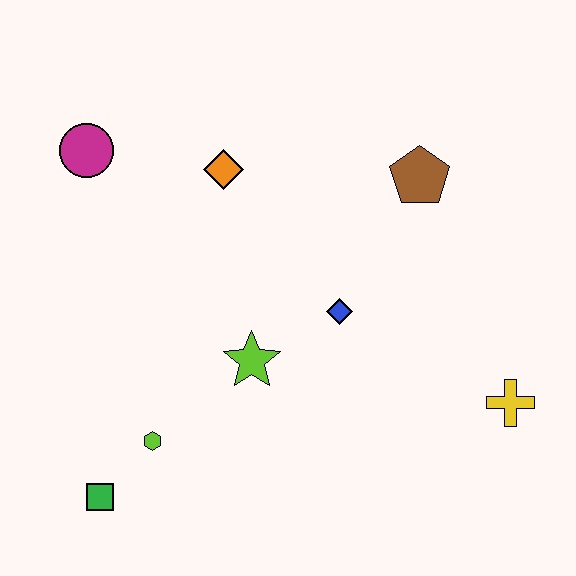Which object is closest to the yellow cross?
The blue diamond is closest to the yellow cross.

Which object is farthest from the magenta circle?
The yellow cross is farthest from the magenta circle.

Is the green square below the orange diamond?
Yes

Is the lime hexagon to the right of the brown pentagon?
No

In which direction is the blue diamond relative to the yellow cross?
The blue diamond is to the left of the yellow cross.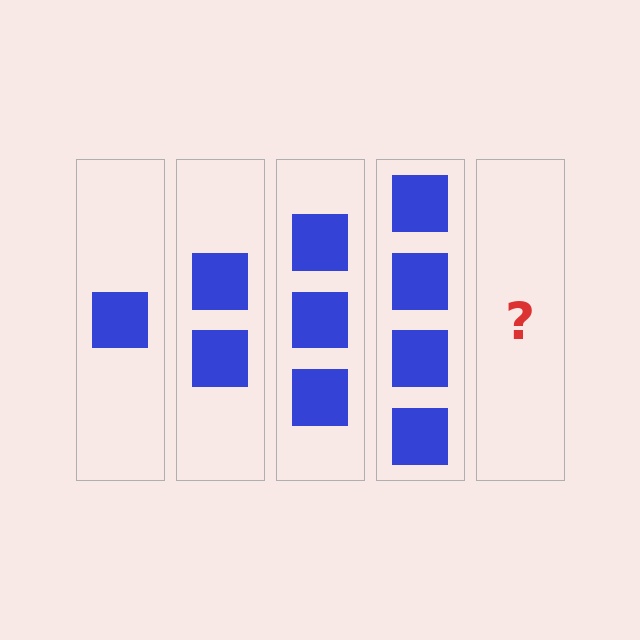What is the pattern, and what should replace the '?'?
The pattern is that each step adds one more square. The '?' should be 5 squares.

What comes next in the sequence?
The next element should be 5 squares.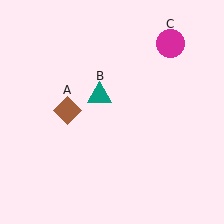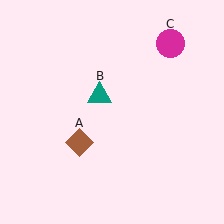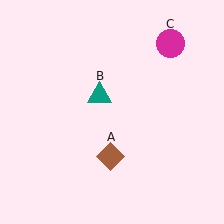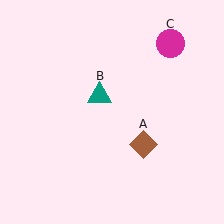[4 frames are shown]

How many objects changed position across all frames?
1 object changed position: brown diamond (object A).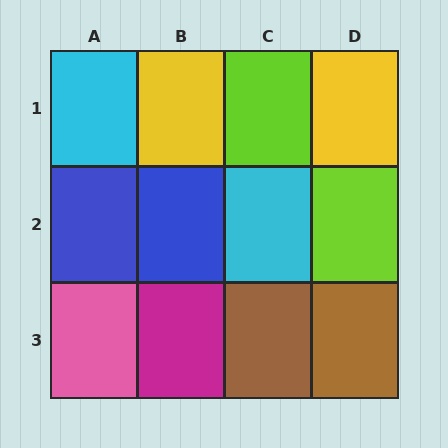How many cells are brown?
2 cells are brown.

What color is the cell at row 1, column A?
Cyan.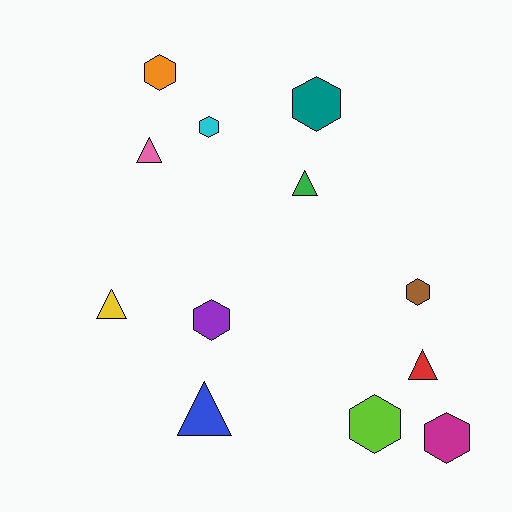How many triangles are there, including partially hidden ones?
There are 5 triangles.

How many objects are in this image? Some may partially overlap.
There are 12 objects.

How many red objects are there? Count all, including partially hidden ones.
There is 1 red object.